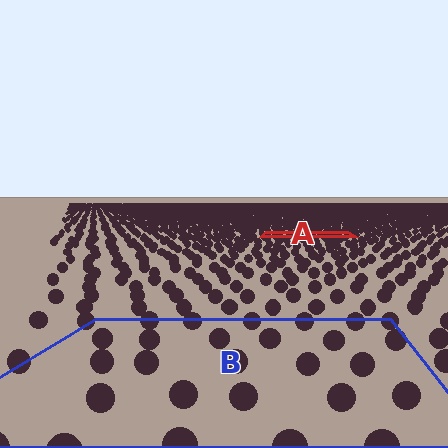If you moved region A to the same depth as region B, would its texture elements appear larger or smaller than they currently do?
They would appear larger. At a closer depth, the same texture elements are projected at a bigger on-screen size.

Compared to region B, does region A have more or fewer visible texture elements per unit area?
Region A has more texture elements per unit area — they are packed more densely because it is farther away.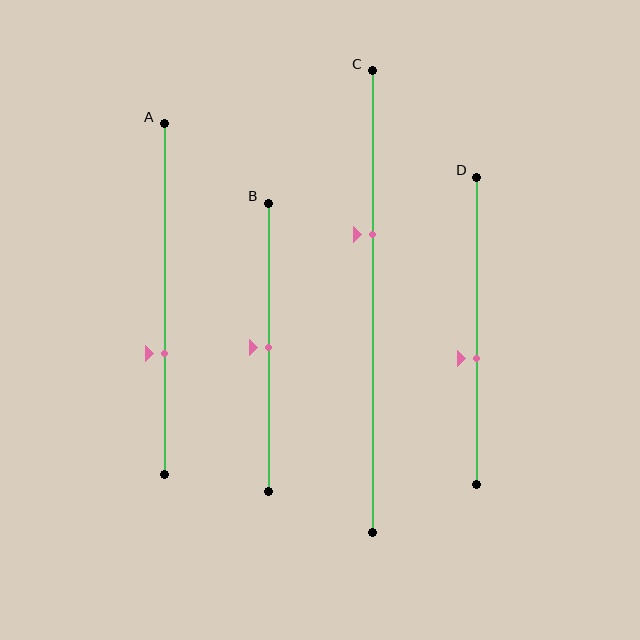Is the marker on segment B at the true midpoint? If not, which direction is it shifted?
Yes, the marker on segment B is at the true midpoint.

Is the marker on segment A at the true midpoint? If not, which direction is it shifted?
No, the marker on segment A is shifted downward by about 15% of the segment length.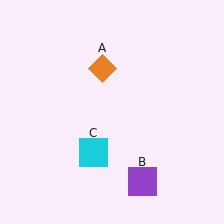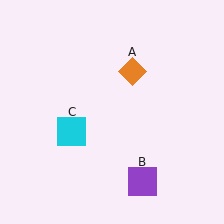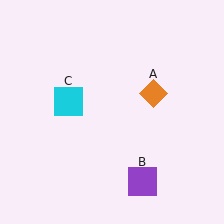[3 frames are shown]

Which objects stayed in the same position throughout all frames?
Purple square (object B) remained stationary.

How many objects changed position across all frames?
2 objects changed position: orange diamond (object A), cyan square (object C).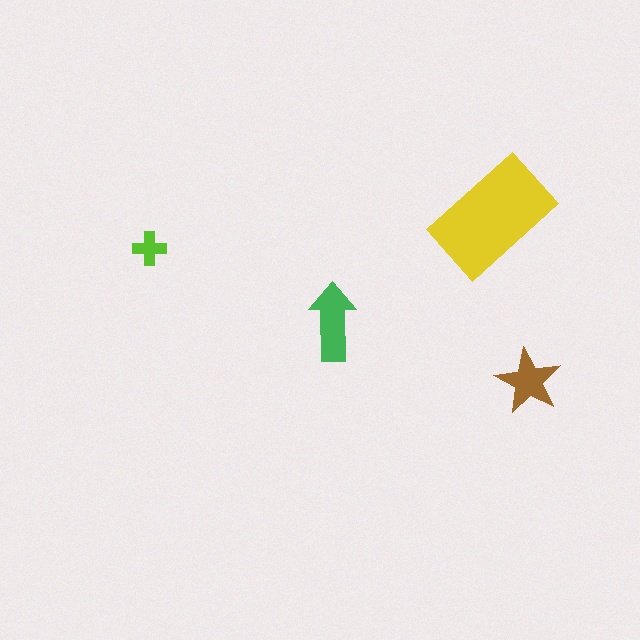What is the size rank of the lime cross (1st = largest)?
4th.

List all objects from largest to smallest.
The yellow rectangle, the green arrow, the brown star, the lime cross.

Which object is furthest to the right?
The brown star is rightmost.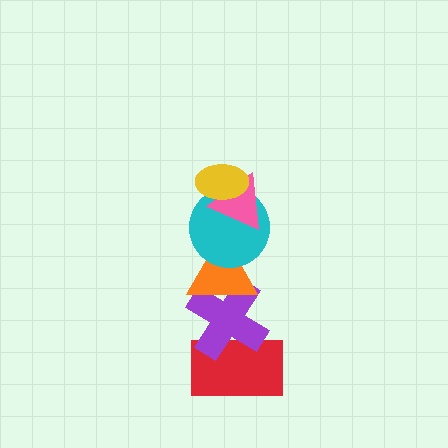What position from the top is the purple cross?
The purple cross is 5th from the top.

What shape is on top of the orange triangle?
The cyan circle is on top of the orange triangle.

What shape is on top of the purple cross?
The orange triangle is on top of the purple cross.